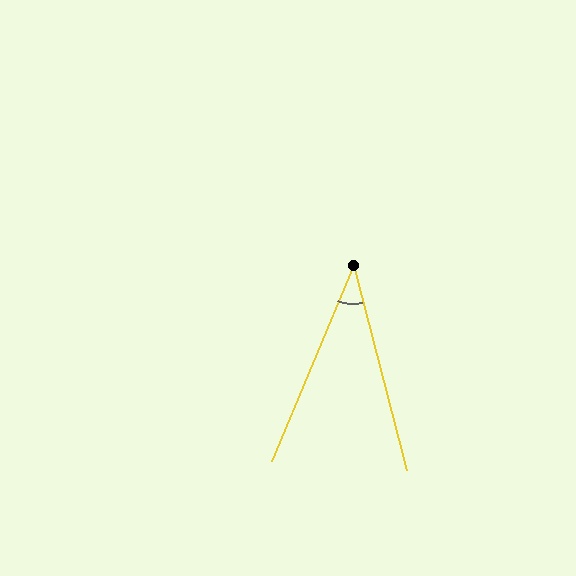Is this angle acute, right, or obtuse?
It is acute.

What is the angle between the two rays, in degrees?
Approximately 37 degrees.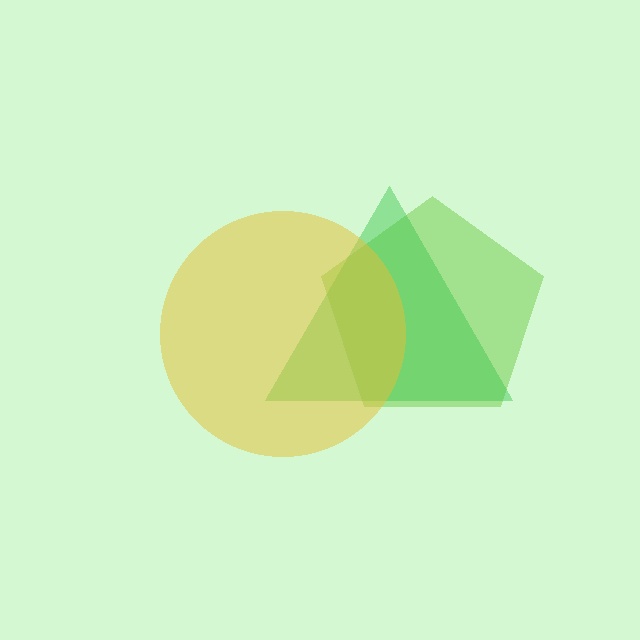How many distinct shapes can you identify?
There are 3 distinct shapes: a lime pentagon, a green triangle, a yellow circle.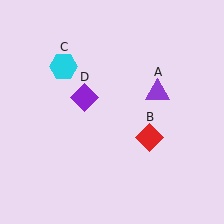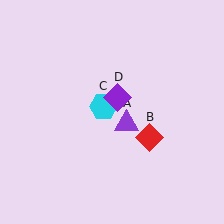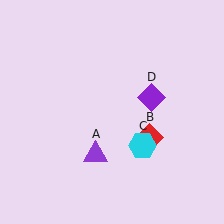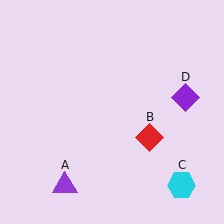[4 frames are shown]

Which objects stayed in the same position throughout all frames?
Red diamond (object B) remained stationary.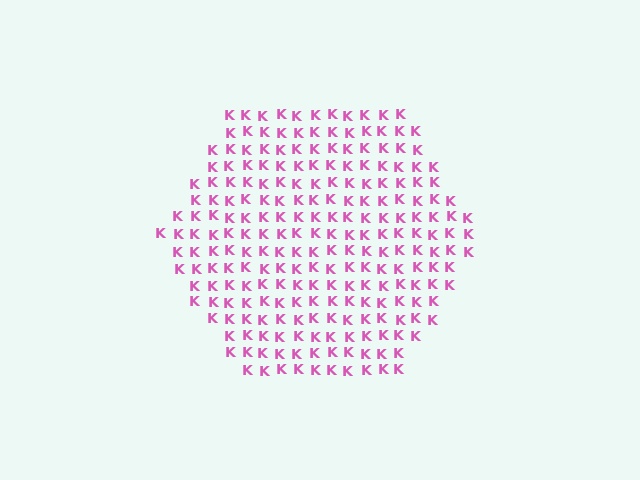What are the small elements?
The small elements are letter K's.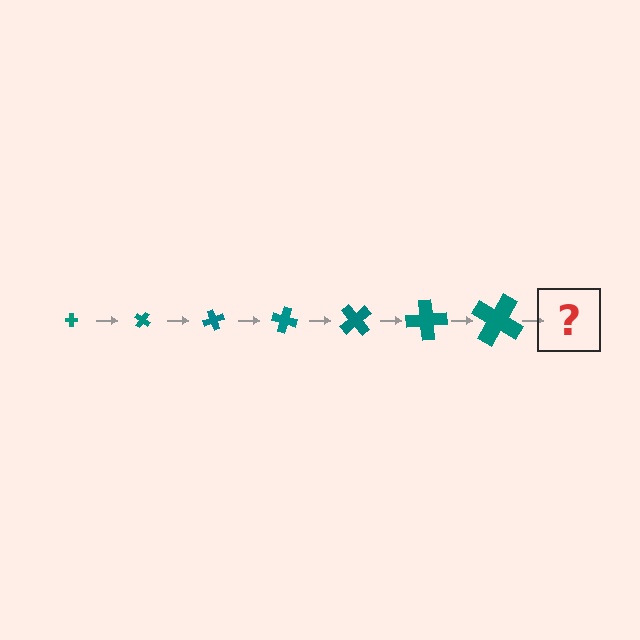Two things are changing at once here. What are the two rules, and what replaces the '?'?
The two rules are that the cross grows larger each step and it rotates 35 degrees each step. The '?' should be a cross, larger than the previous one and rotated 245 degrees from the start.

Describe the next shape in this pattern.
It should be a cross, larger than the previous one and rotated 245 degrees from the start.